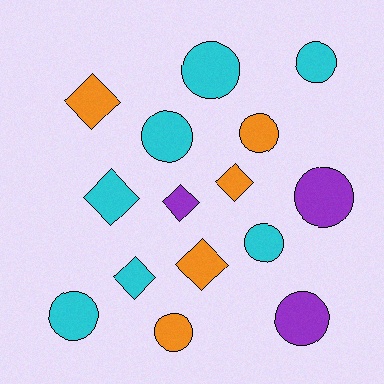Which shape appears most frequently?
Circle, with 9 objects.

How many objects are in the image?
There are 15 objects.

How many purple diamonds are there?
There is 1 purple diamond.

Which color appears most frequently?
Cyan, with 7 objects.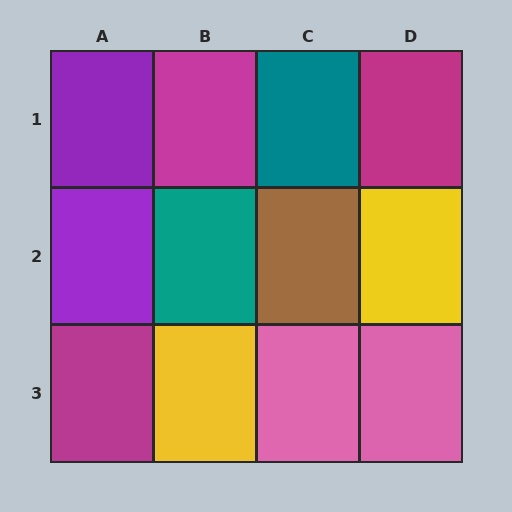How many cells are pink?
2 cells are pink.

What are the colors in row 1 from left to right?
Purple, magenta, teal, magenta.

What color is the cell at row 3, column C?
Pink.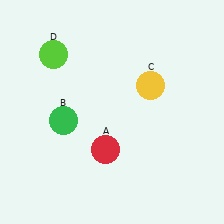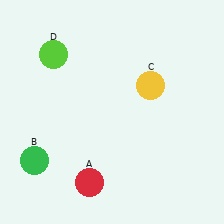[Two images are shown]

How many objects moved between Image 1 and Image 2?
2 objects moved between the two images.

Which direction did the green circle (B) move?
The green circle (B) moved down.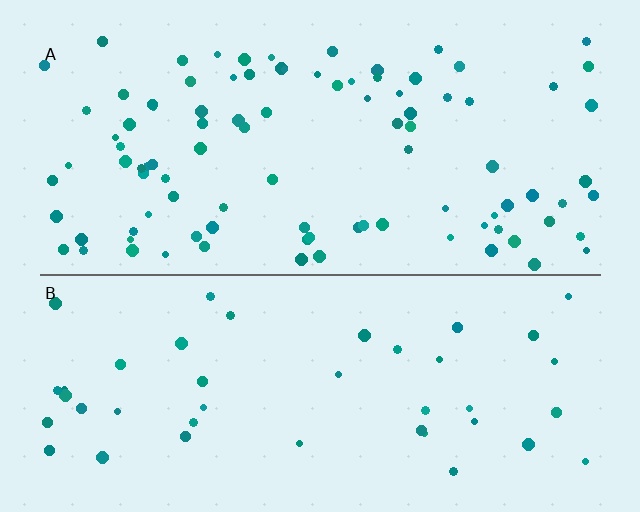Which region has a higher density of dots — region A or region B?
A (the top).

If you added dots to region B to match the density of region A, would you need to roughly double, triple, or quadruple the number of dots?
Approximately double.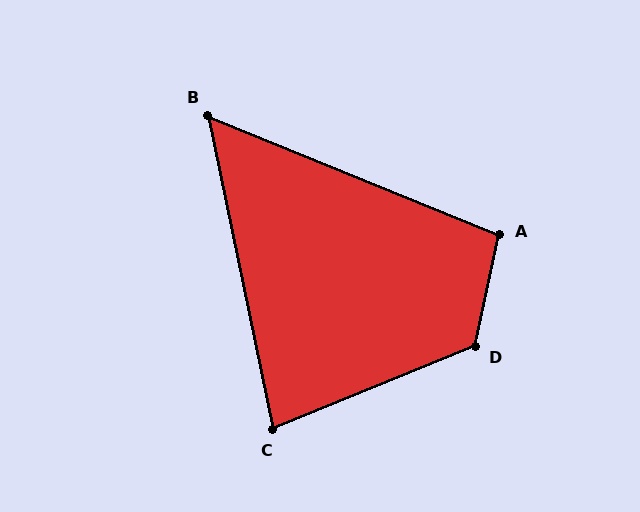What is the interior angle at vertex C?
Approximately 80 degrees (acute).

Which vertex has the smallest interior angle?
B, at approximately 56 degrees.